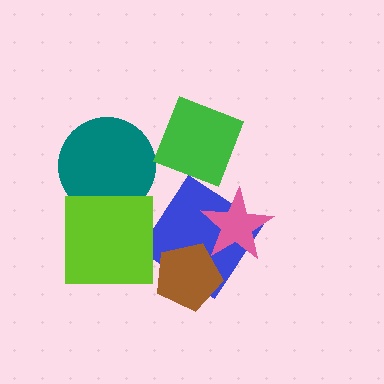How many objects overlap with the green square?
0 objects overlap with the green square.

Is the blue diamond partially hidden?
Yes, it is partially covered by another shape.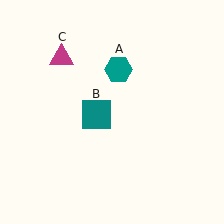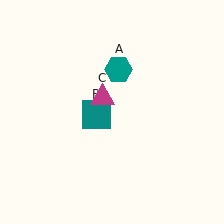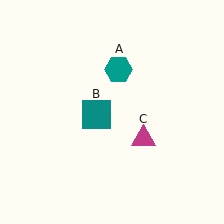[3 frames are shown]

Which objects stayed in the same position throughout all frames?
Teal hexagon (object A) and teal square (object B) remained stationary.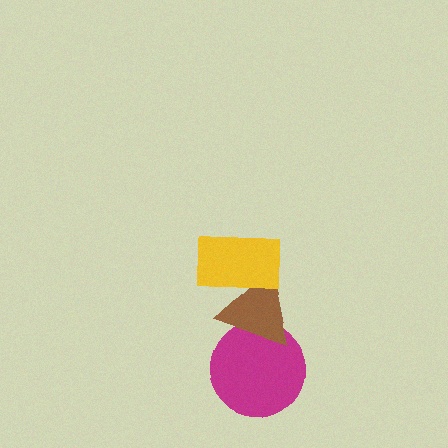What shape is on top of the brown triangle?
The yellow rectangle is on top of the brown triangle.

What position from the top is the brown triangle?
The brown triangle is 2nd from the top.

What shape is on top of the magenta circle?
The brown triangle is on top of the magenta circle.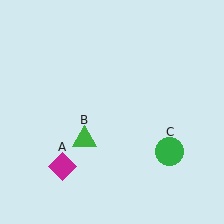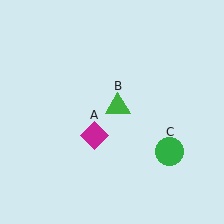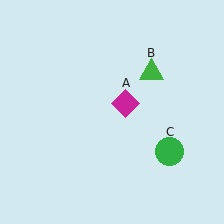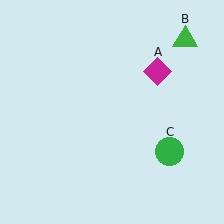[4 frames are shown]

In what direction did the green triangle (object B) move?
The green triangle (object B) moved up and to the right.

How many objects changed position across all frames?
2 objects changed position: magenta diamond (object A), green triangle (object B).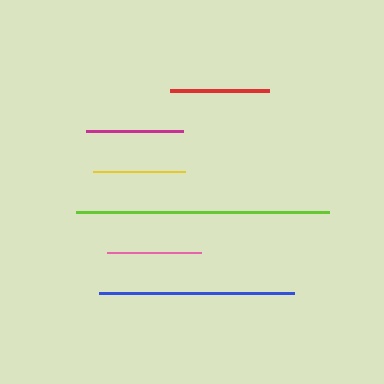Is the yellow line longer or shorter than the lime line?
The lime line is longer than the yellow line.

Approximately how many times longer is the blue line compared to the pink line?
The blue line is approximately 2.1 times the length of the pink line.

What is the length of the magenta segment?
The magenta segment is approximately 97 pixels long.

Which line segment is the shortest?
The yellow line is the shortest at approximately 93 pixels.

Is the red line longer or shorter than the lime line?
The lime line is longer than the red line.